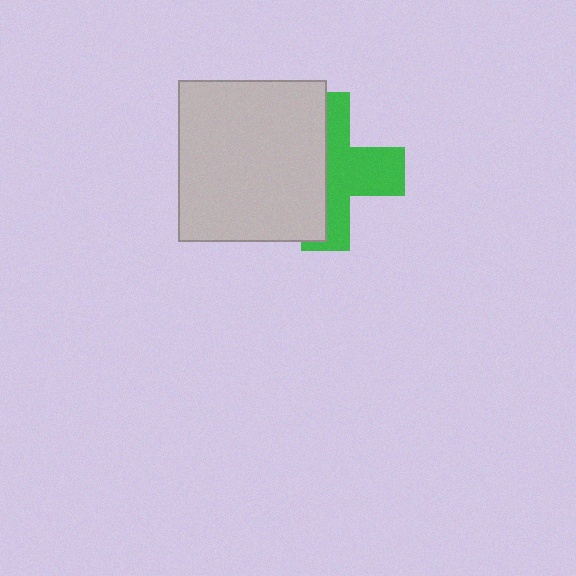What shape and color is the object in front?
The object in front is a light gray rectangle.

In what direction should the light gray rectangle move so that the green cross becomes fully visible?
The light gray rectangle should move left. That is the shortest direction to clear the overlap and leave the green cross fully visible.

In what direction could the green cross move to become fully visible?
The green cross could move right. That would shift it out from behind the light gray rectangle entirely.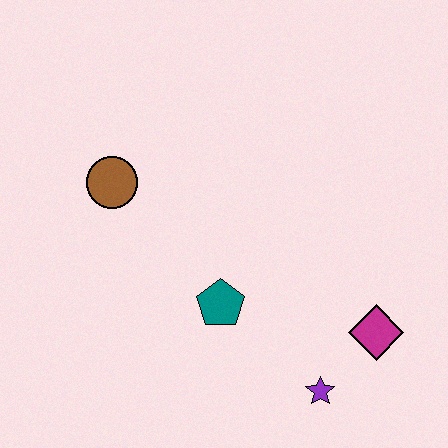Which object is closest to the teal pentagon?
The purple star is closest to the teal pentagon.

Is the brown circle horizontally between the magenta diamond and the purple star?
No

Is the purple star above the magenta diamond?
No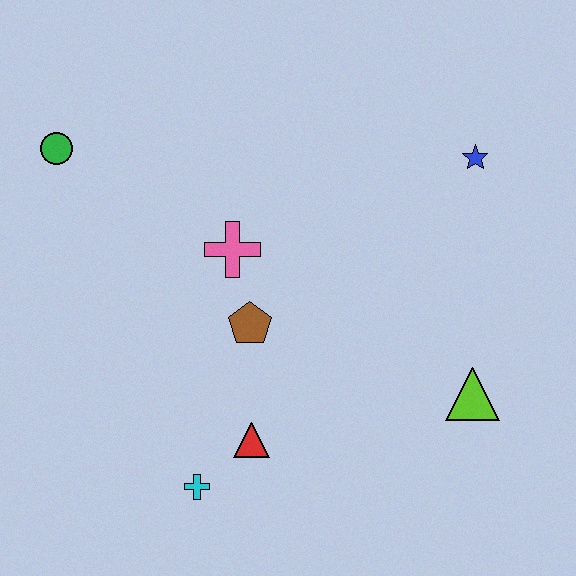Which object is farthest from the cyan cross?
The blue star is farthest from the cyan cross.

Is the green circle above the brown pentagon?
Yes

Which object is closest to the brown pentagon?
The pink cross is closest to the brown pentagon.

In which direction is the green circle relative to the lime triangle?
The green circle is to the left of the lime triangle.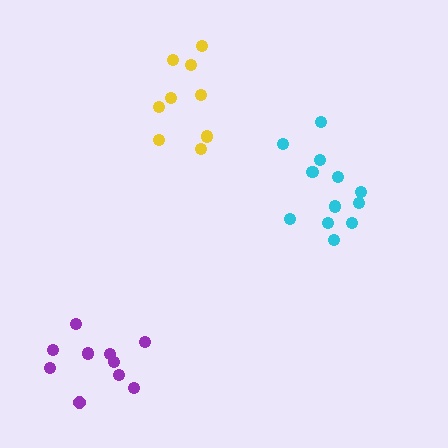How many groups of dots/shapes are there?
There are 3 groups.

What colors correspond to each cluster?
The clusters are colored: purple, yellow, cyan.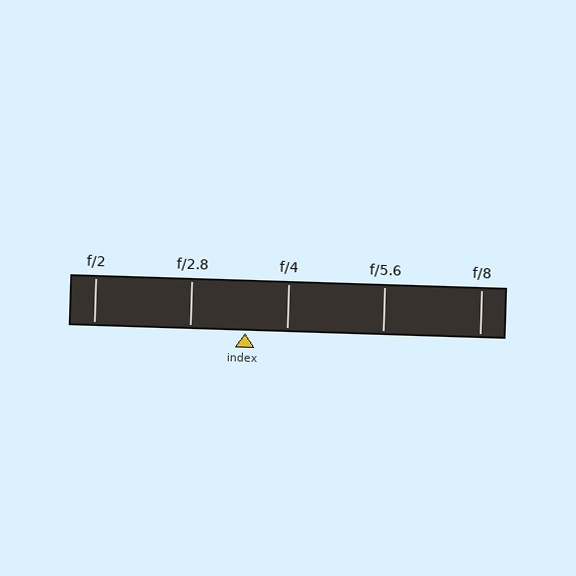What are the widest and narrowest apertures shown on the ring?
The widest aperture shown is f/2 and the narrowest is f/8.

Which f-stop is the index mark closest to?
The index mark is closest to f/4.